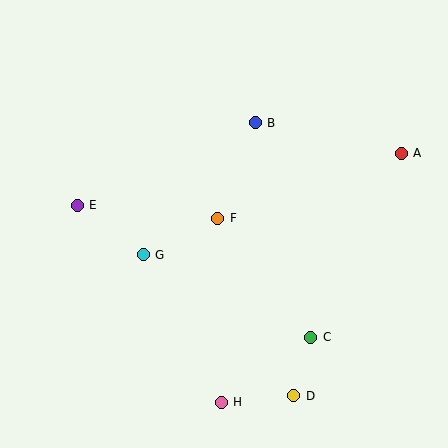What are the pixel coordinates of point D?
Point D is at (294, 396).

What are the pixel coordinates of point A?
Point A is at (401, 153).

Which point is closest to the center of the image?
Point F at (218, 218) is closest to the center.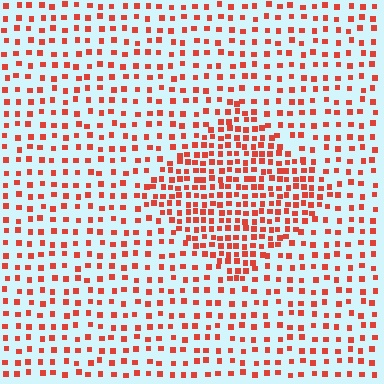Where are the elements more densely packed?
The elements are more densely packed inside the diamond boundary.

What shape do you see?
I see a diamond.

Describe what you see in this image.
The image contains small red elements arranged at two different densities. A diamond-shaped region is visible where the elements are more densely packed than the surrounding area.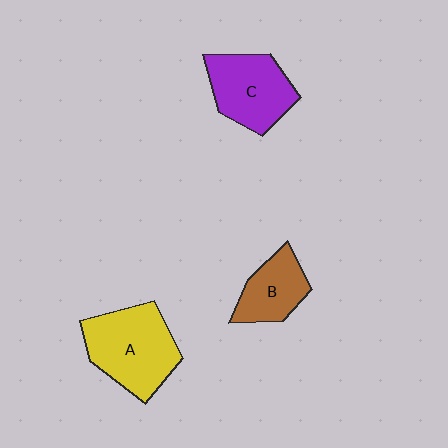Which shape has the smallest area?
Shape B (brown).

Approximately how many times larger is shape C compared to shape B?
Approximately 1.4 times.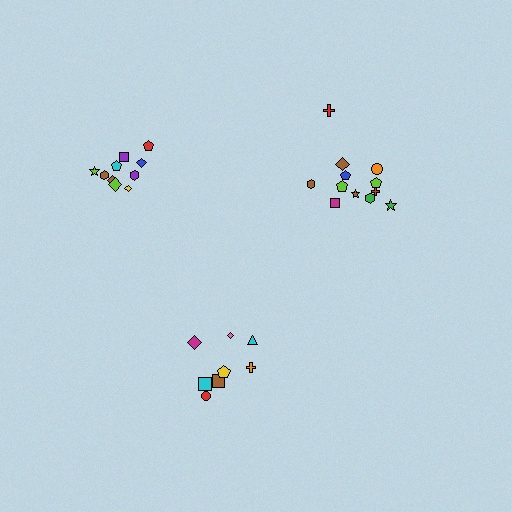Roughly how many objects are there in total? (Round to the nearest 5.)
Roughly 30 objects in total.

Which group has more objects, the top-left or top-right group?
The top-right group.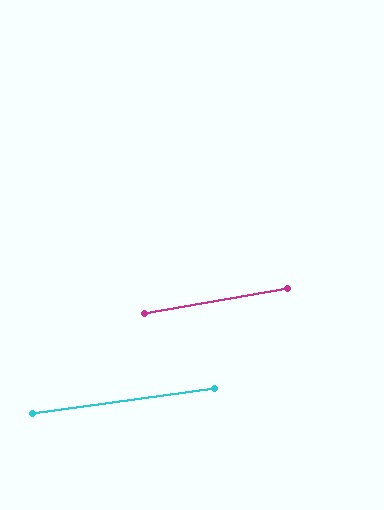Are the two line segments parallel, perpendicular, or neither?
Parallel — their directions differ by only 1.7°.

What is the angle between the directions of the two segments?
Approximately 2 degrees.